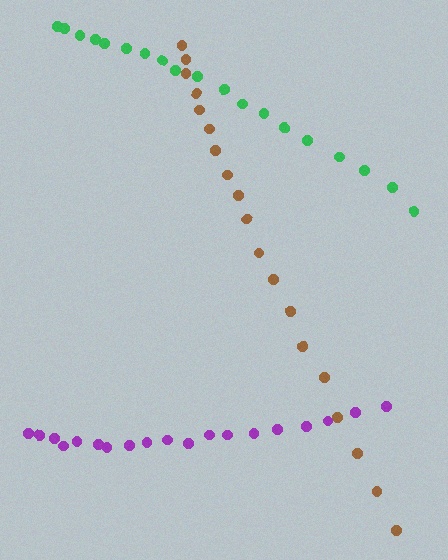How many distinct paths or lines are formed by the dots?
There are 3 distinct paths.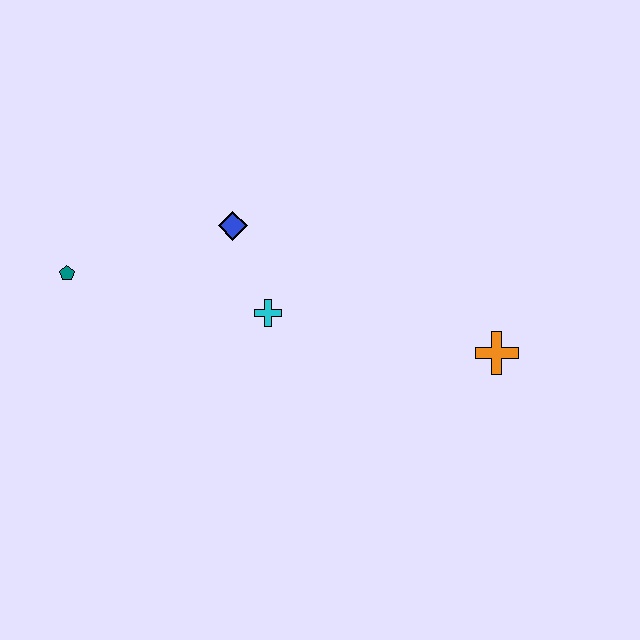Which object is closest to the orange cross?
The cyan cross is closest to the orange cross.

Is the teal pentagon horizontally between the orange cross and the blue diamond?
No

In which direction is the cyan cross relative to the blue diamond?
The cyan cross is below the blue diamond.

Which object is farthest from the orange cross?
The teal pentagon is farthest from the orange cross.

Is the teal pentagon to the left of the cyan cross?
Yes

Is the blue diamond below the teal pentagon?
No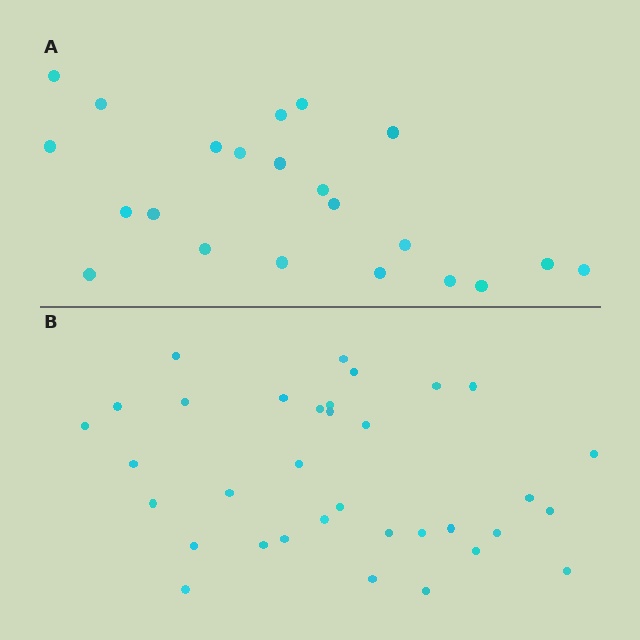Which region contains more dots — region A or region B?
Region B (the bottom region) has more dots.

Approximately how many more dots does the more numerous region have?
Region B has roughly 12 or so more dots than region A.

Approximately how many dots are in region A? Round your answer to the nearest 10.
About 20 dots. (The exact count is 22, which rounds to 20.)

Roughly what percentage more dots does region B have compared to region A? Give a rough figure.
About 55% more.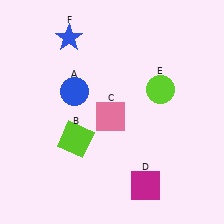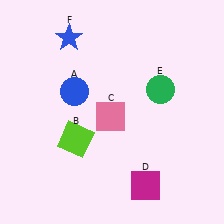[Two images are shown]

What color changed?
The circle (E) changed from lime in Image 1 to green in Image 2.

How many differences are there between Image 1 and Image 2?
There is 1 difference between the two images.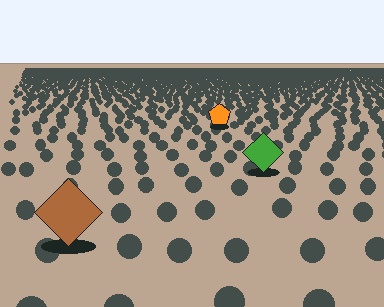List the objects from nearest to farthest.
From nearest to farthest: the brown diamond, the green diamond, the orange pentagon.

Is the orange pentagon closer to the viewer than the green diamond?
No. The green diamond is closer — you can tell from the texture gradient: the ground texture is coarser near it.